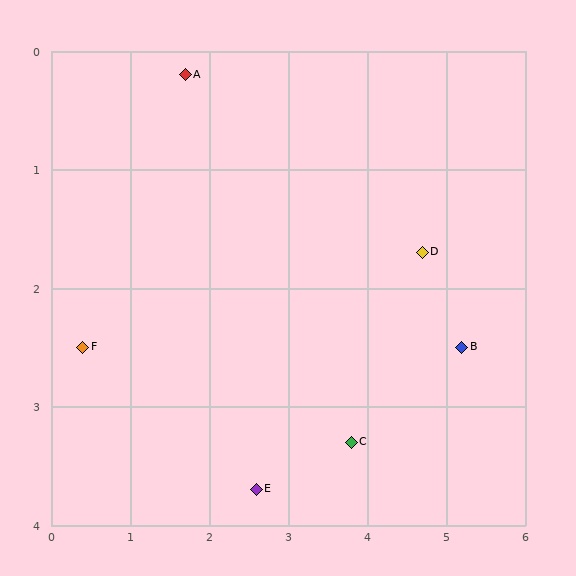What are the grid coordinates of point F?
Point F is at approximately (0.4, 2.5).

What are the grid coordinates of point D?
Point D is at approximately (4.7, 1.7).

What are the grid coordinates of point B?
Point B is at approximately (5.2, 2.5).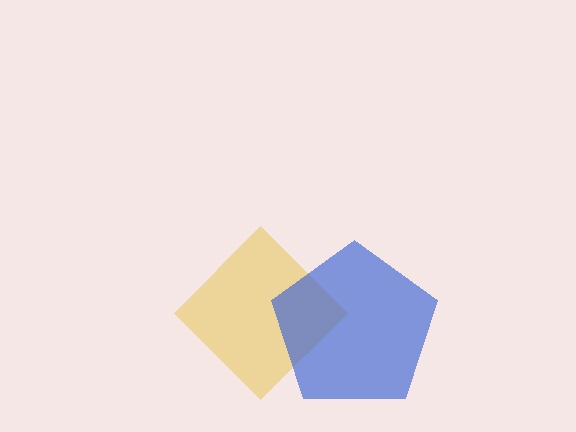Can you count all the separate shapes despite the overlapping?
Yes, there are 2 separate shapes.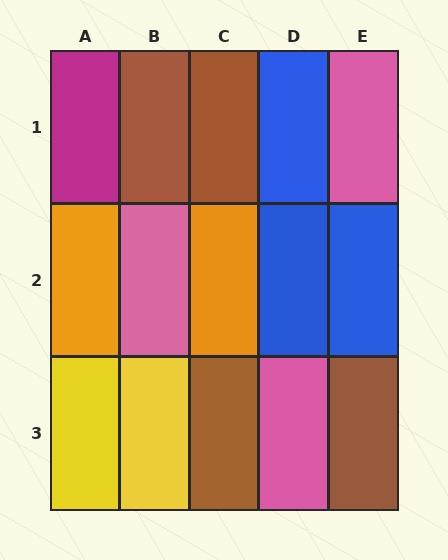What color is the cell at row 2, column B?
Pink.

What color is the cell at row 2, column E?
Blue.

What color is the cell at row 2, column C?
Orange.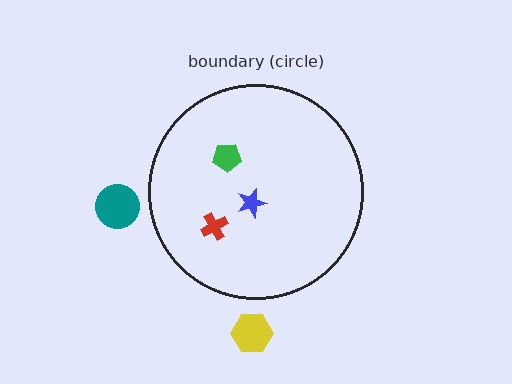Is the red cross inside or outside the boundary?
Inside.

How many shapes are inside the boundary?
3 inside, 2 outside.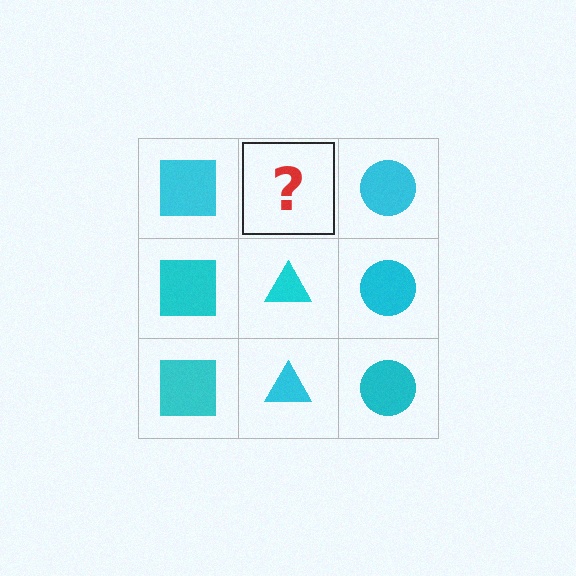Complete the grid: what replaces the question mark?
The question mark should be replaced with a cyan triangle.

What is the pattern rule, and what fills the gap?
The rule is that each column has a consistent shape. The gap should be filled with a cyan triangle.